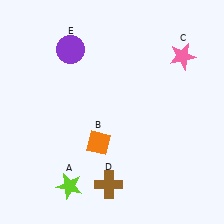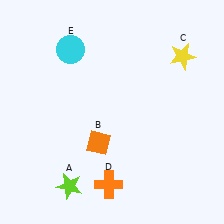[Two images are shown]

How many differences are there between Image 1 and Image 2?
There are 3 differences between the two images.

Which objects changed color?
C changed from pink to yellow. D changed from brown to orange. E changed from purple to cyan.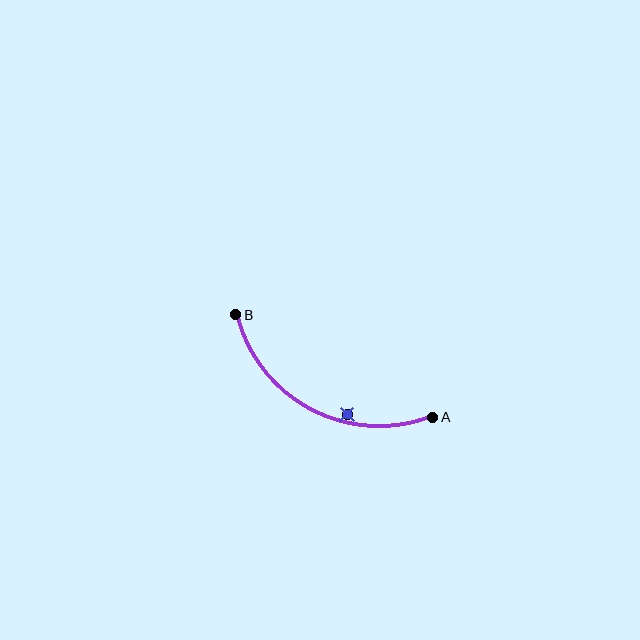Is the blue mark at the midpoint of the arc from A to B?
No — the blue mark does not lie on the arc at all. It sits slightly inside the curve.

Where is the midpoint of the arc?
The arc midpoint is the point on the curve farthest from the straight line joining A and B. It sits below that line.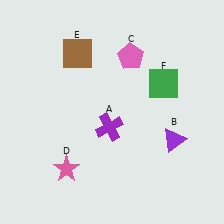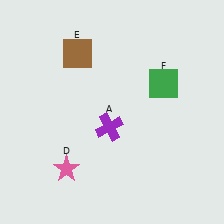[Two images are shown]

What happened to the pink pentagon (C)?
The pink pentagon (C) was removed in Image 2. It was in the top-right area of Image 1.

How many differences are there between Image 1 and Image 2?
There are 2 differences between the two images.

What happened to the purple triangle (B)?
The purple triangle (B) was removed in Image 2. It was in the bottom-right area of Image 1.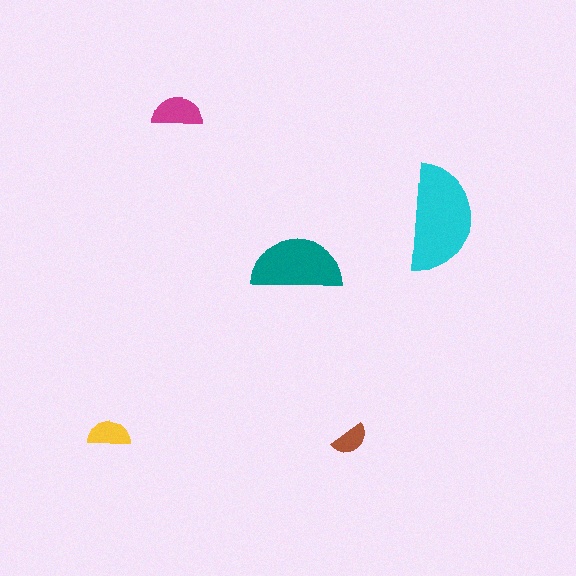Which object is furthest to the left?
The yellow semicircle is leftmost.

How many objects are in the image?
There are 5 objects in the image.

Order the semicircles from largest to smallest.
the cyan one, the teal one, the magenta one, the yellow one, the brown one.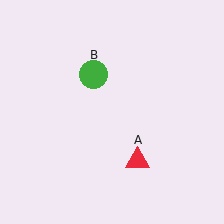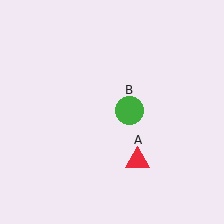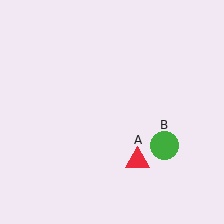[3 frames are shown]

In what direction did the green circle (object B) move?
The green circle (object B) moved down and to the right.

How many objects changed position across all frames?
1 object changed position: green circle (object B).